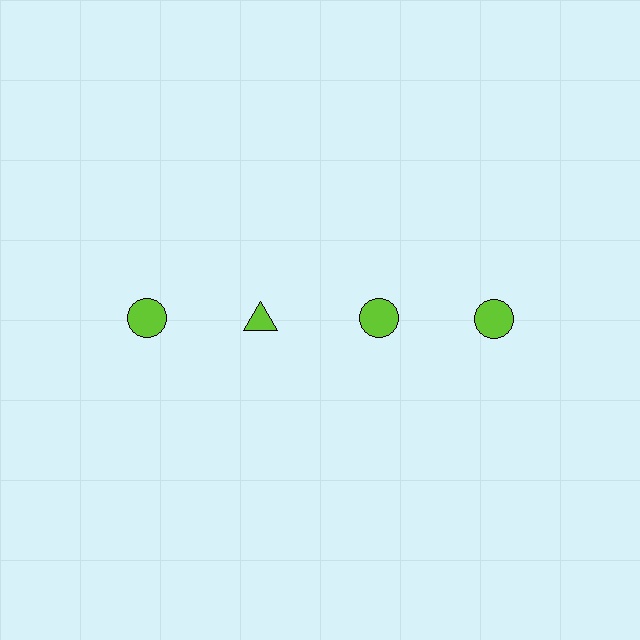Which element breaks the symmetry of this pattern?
The lime triangle in the top row, second from left column breaks the symmetry. All other shapes are lime circles.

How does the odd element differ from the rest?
It has a different shape: triangle instead of circle.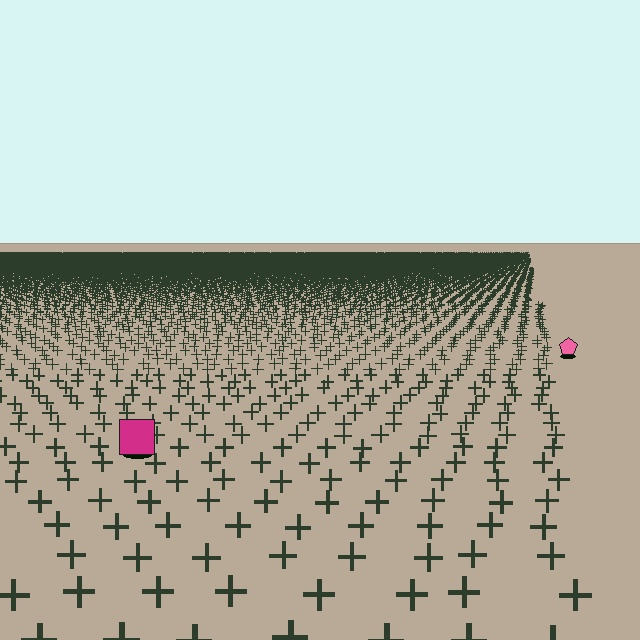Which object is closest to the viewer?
The magenta square is closest. The texture marks near it are larger and more spread out.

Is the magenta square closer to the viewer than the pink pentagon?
Yes. The magenta square is closer — you can tell from the texture gradient: the ground texture is coarser near it.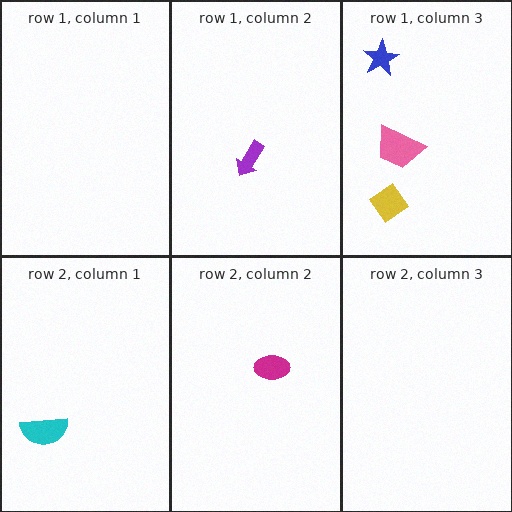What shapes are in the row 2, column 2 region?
The magenta ellipse.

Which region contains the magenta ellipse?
The row 2, column 2 region.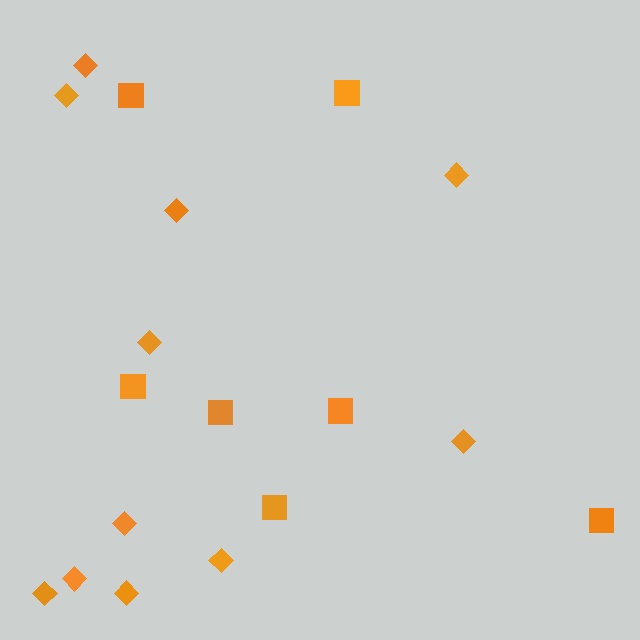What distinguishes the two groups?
There are 2 groups: one group of squares (7) and one group of diamonds (11).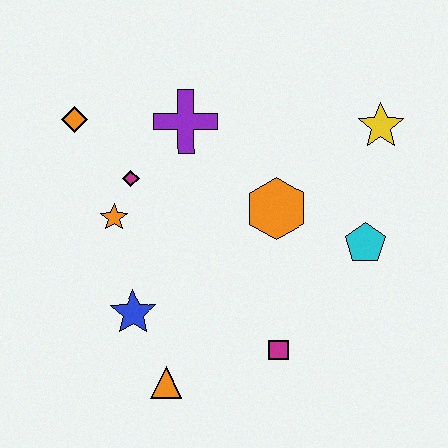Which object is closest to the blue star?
The orange triangle is closest to the blue star.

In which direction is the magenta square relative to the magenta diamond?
The magenta square is below the magenta diamond.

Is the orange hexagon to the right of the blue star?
Yes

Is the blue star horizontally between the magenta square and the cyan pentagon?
No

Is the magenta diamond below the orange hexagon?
No